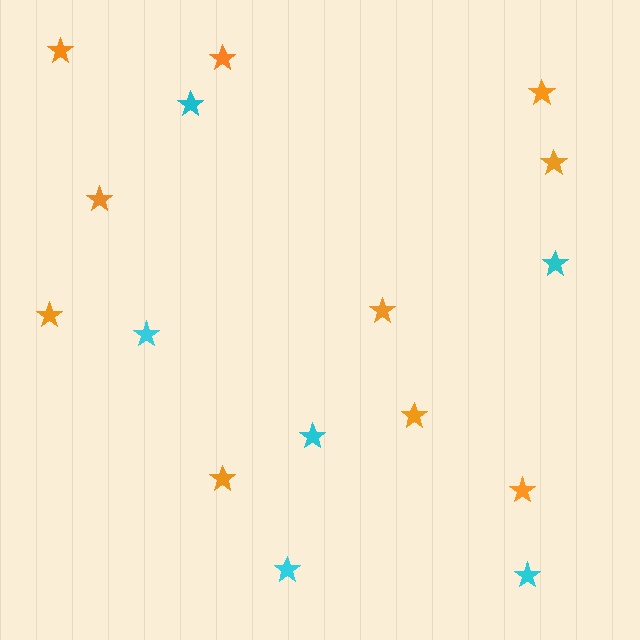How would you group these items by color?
There are 2 groups: one group of orange stars (10) and one group of cyan stars (6).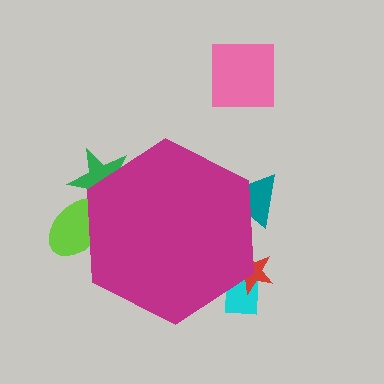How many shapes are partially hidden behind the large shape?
5 shapes are partially hidden.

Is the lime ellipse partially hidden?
Yes, the lime ellipse is partially hidden behind the magenta hexagon.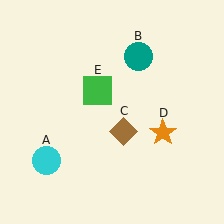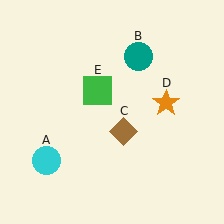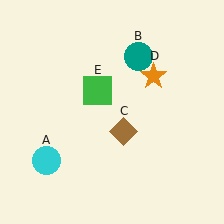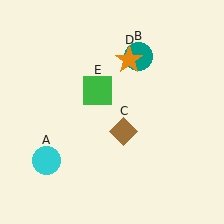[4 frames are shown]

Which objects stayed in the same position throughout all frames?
Cyan circle (object A) and teal circle (object B) and brown diamond (object C) and green square (object E) remained stationary.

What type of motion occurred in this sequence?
The orange star (object D) rotated counterclockwise around the center of the scene.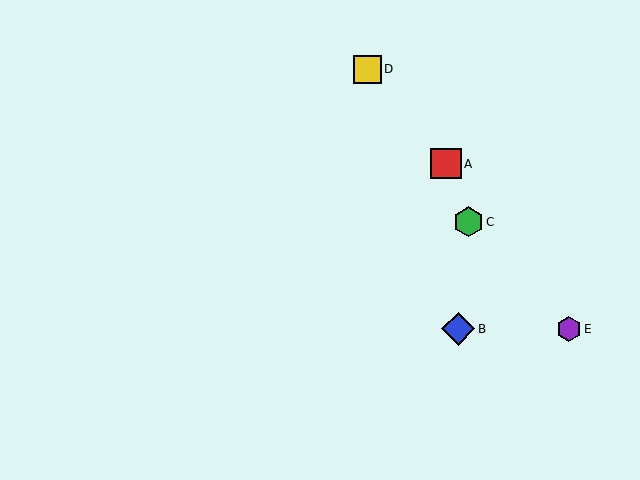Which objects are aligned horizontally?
Objects B, E are aligned horizontally.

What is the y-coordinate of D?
Object D is at y≈69.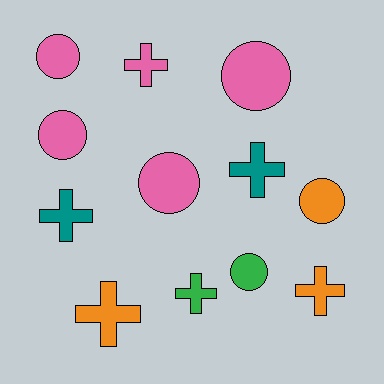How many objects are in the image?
There are 12 objects.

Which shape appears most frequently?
Cross, with 6 objects.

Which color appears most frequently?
Pink, with 5 objects.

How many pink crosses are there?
There is 1 pink cross.